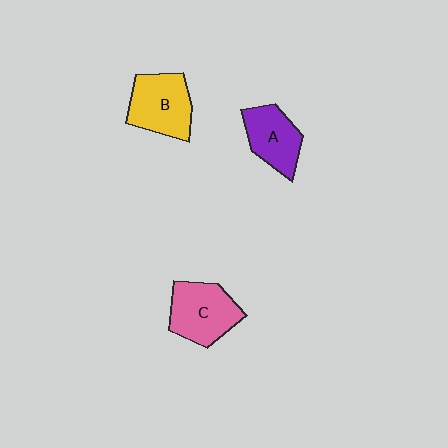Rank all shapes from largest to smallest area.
From largest to smallest: C (pink), B (yellow), A (purple).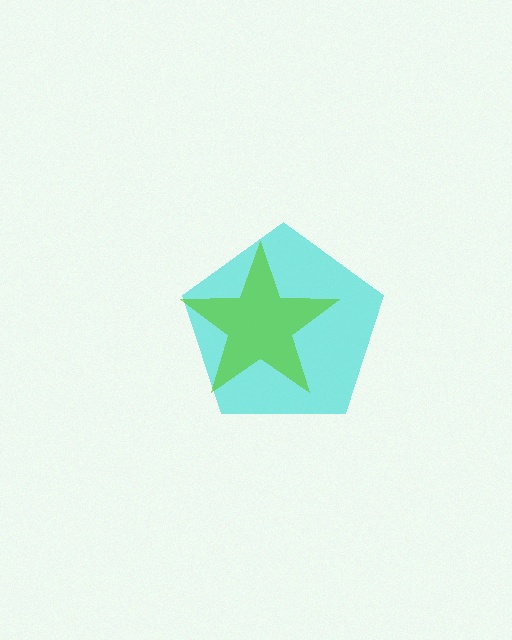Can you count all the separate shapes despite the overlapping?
Yes, there are 2 separate shapes.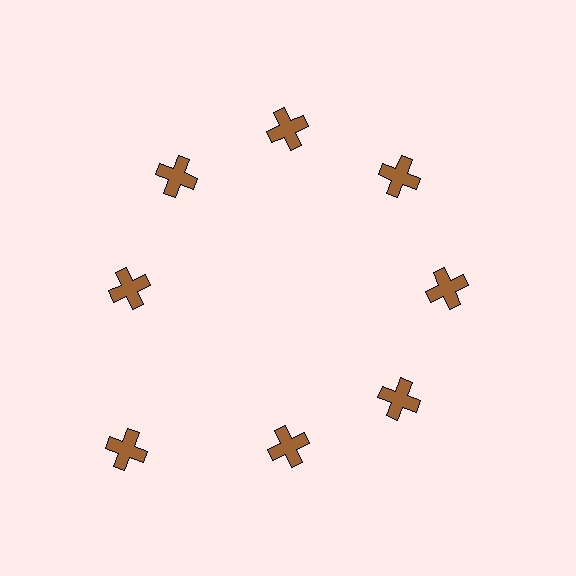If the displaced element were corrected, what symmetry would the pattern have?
It would have 8-fold rotational symmetry — the pattern would map onto itself every 45 degrees.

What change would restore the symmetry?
The symmetry would be restored by moving it inward, back onto the ring so that all 8 crosses sit at equal angles and equal distance from the center.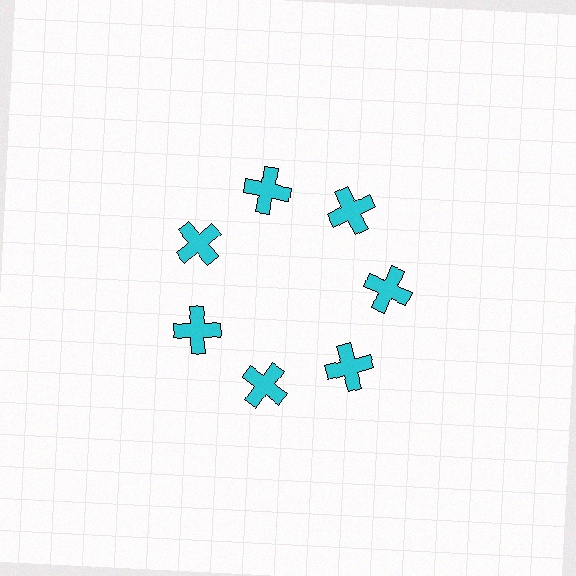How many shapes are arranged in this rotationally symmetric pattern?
There are 7 shapes, arranged in 7 groups of 1.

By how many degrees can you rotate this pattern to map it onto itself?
The pattern maps onto itself every 51 degrees of rotation.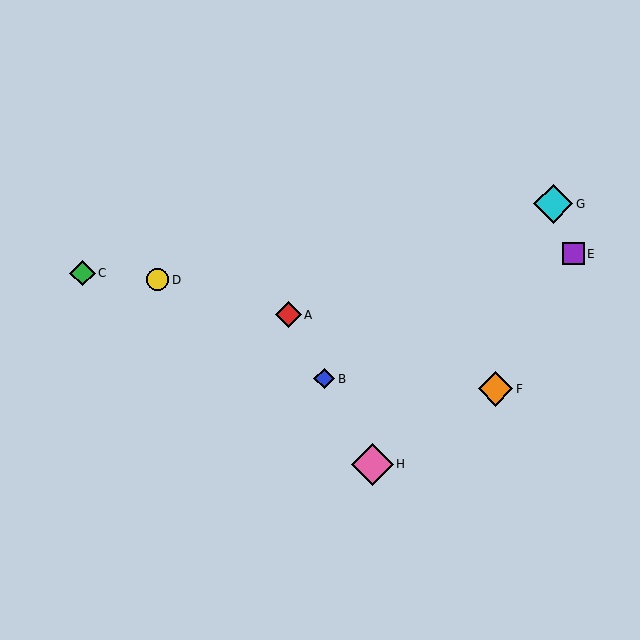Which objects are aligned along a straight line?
Objects A, B, H are aligned along a straight line.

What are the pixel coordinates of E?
Object E is at (573, 254).